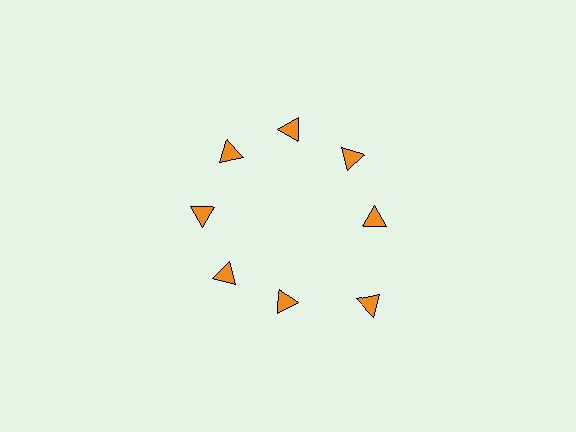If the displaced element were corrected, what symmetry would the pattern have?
It would have 8-fold rotational symmetry — the pattern would map onto itself every 45 degrees.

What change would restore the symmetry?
The symmetry would be restored by moving it inward, back onto the ring so that all 8 triangles sit at equal angles and equal distance from the center.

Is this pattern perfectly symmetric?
No. The 8 orange triangles are arranged in a ring, but one element near the 4 o'clock position is pushed outward from the center, breaking the 8-fold rotational symmetry.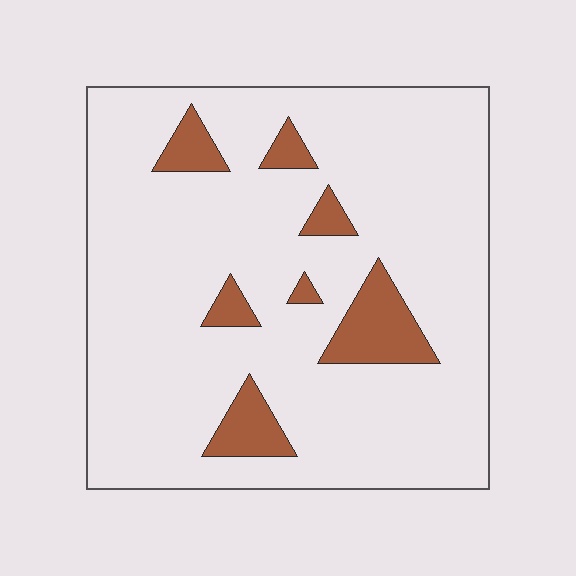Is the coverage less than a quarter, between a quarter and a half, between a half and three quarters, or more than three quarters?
Less than a quarter.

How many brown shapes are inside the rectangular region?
7.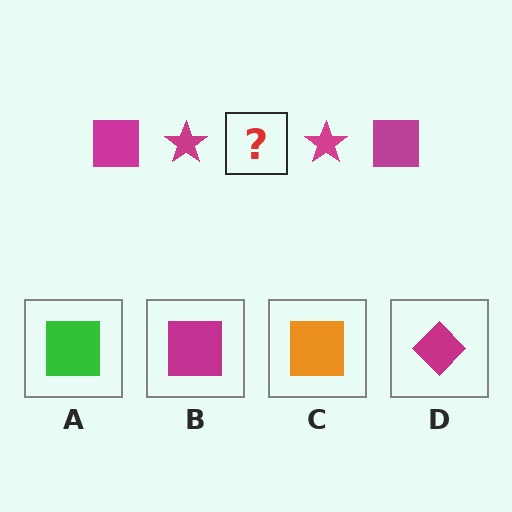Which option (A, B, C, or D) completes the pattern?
B.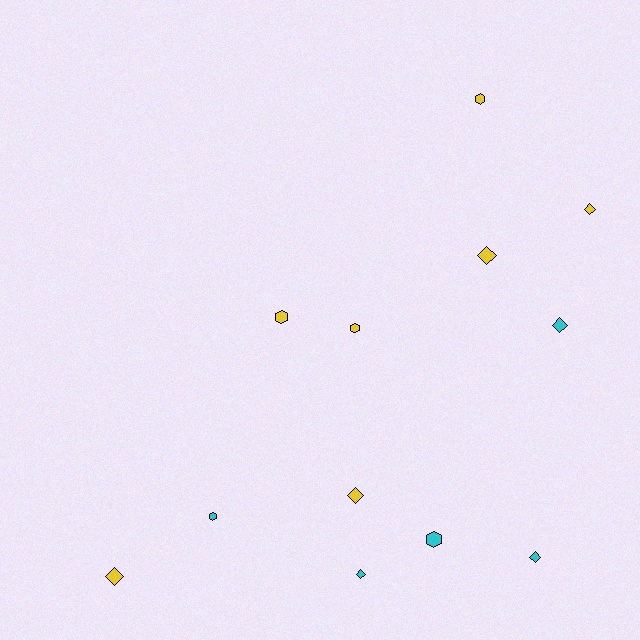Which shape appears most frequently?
Diamond, with 7 objects.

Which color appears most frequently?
Yellow, with 7 objects.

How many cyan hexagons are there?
There are 2 cyan hexagons.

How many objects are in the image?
There are 12 objects.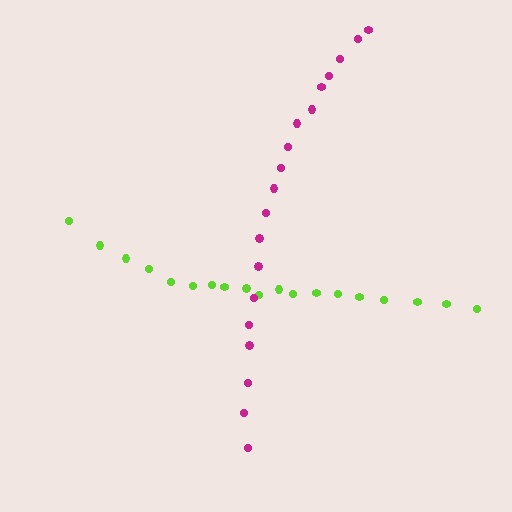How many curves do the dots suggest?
There are 2 distinct paths.